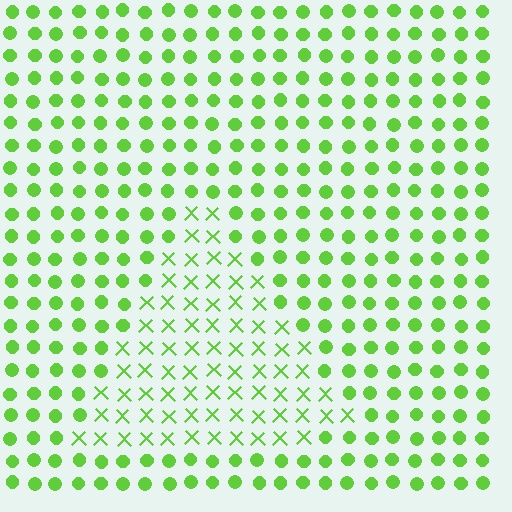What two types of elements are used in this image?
The image uses X marks inside the triangle region and circles outside it.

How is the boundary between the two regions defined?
The boundary is defined by a change in element shape: X marks inside vs. circles outside. All elements share the same color and spacing.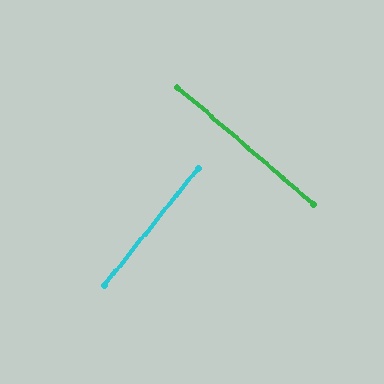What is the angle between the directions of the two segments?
Approximately 88 degrees.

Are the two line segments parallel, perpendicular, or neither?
Perpendicular — they meet at approximately 88°.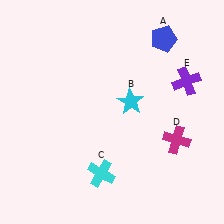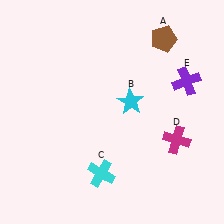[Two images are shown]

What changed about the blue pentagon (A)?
In Image 1, A is blue. In Image 2, it changed to brown.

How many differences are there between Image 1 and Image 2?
There is 1 difference between the two images.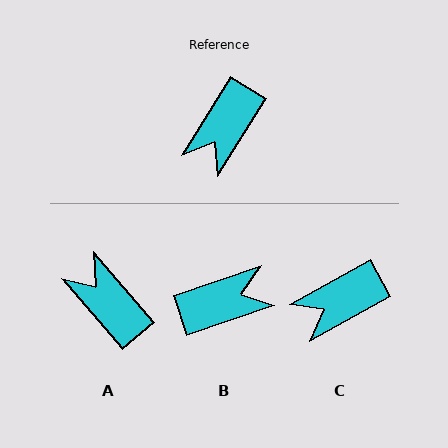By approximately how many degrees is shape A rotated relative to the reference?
Approximately 108 degrees clockwise.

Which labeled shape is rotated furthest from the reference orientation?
B, about 140 degrees away.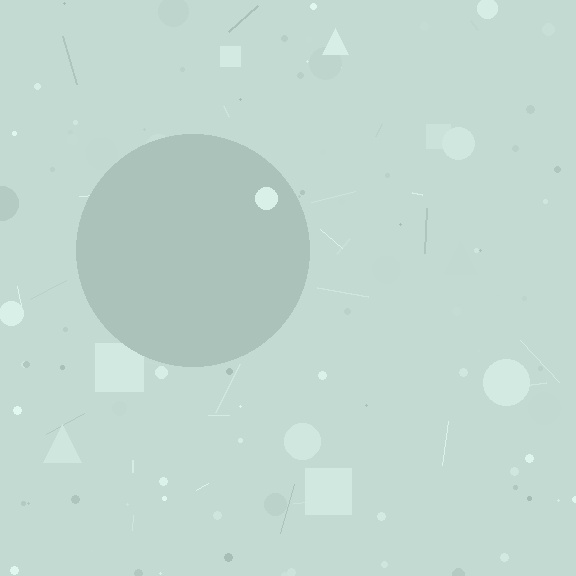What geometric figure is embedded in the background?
A circle is embedded in the background.